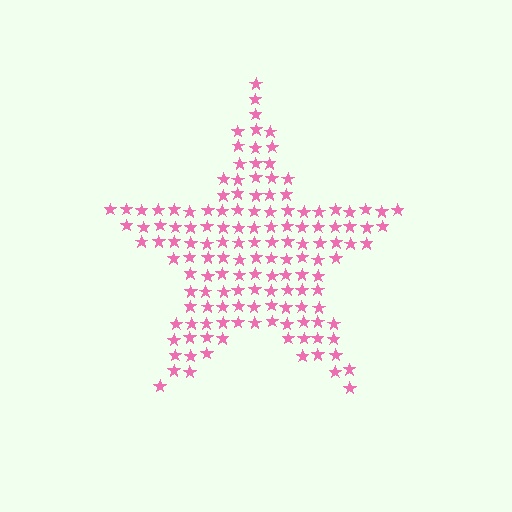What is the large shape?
The large shape is a star.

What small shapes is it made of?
It is made of small stars.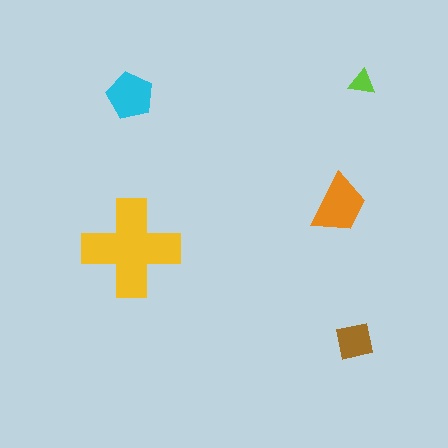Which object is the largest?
The yellow cross.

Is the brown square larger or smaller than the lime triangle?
Larger.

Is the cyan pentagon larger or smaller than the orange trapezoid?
Smaller.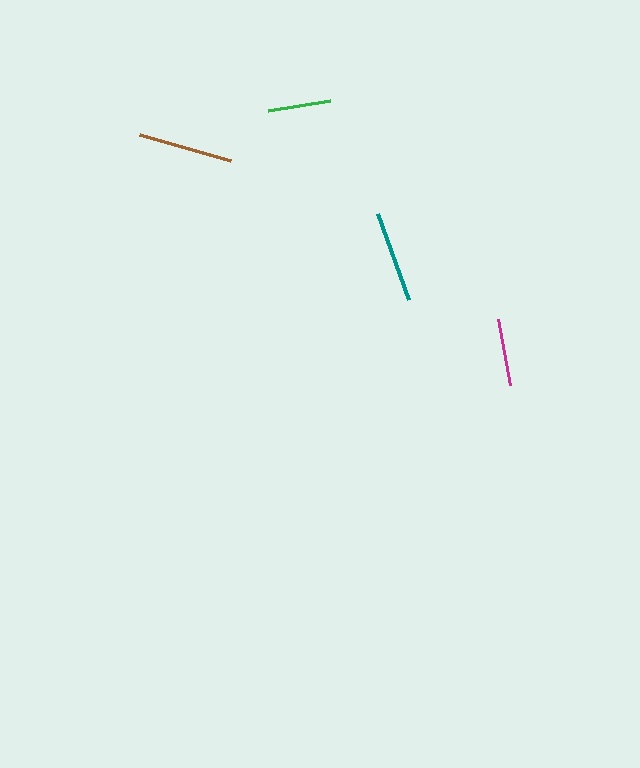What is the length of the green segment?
The green segment is approximately 63 pixels long.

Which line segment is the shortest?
The green line is the shortest at approximately 63 pixels.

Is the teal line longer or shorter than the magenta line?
The teal line is longer than the magenta line.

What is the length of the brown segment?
The brown segment is approximately 94 pixels long.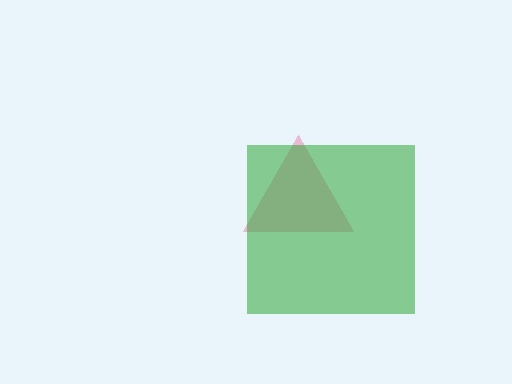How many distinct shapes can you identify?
There are 2 distinct shapes: a pink triangle, a green square.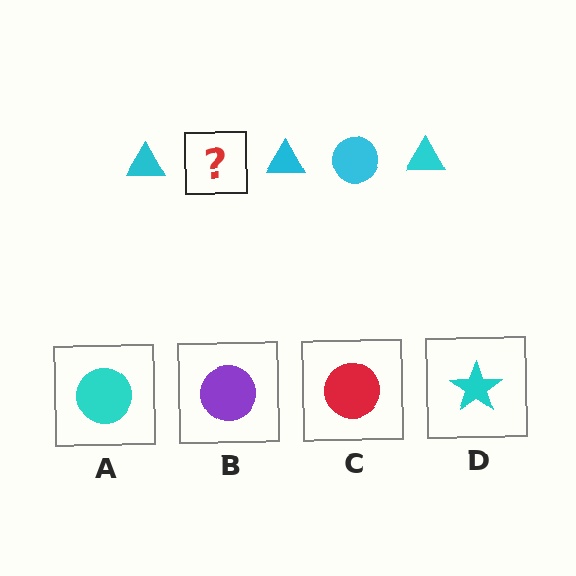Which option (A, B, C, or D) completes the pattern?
A.